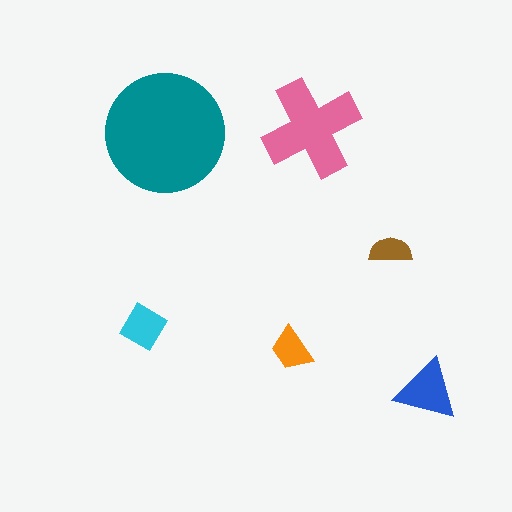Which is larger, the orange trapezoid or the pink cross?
The pink cross.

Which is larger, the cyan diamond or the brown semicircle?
The cyan diamond.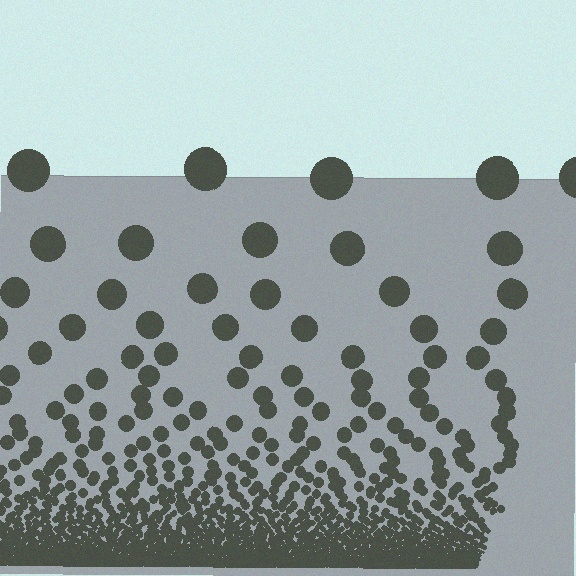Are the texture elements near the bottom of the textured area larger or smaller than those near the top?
Smaller. The gradient is inverted — elements near the bottom are smaller and denser.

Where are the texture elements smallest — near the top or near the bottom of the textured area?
Near the bottom.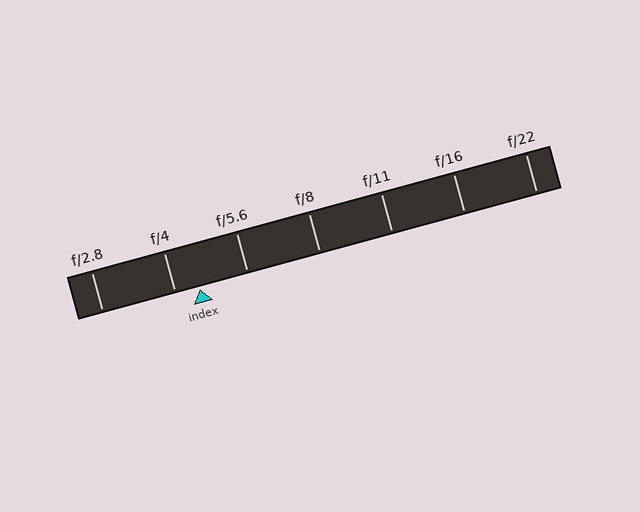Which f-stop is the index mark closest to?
The index mark is closest to f/4.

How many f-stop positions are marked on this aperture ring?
There are 7 f-stop positions marked.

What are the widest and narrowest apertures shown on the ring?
The widest aperture shown is f/2.8 and the narrowest is f/22.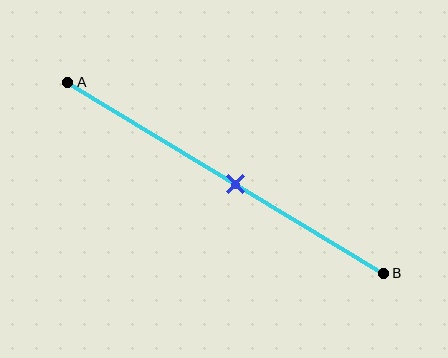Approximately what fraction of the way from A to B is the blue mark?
The blue mark is approximately 55% of the way from A to B.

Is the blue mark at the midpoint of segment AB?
No, the mark is at about 55% from A, not at the 50% midpoint.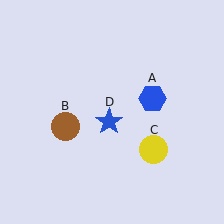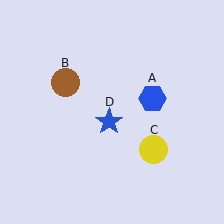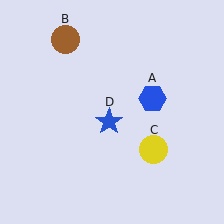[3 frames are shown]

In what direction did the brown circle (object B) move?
The brown circle (object B) moved up.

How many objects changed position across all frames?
1 object changed position: brown circle (object B).